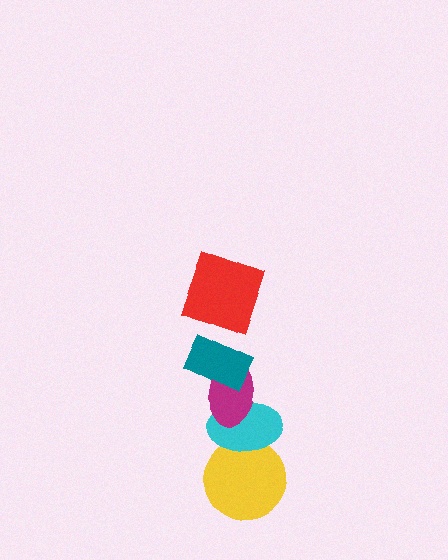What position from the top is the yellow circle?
The yellow circle is 5th from the top.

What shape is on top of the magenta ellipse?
The teal rectangle is on top of the magenta ellipse.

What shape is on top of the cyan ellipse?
The magenta ellipse is on top of the cyan ellipse.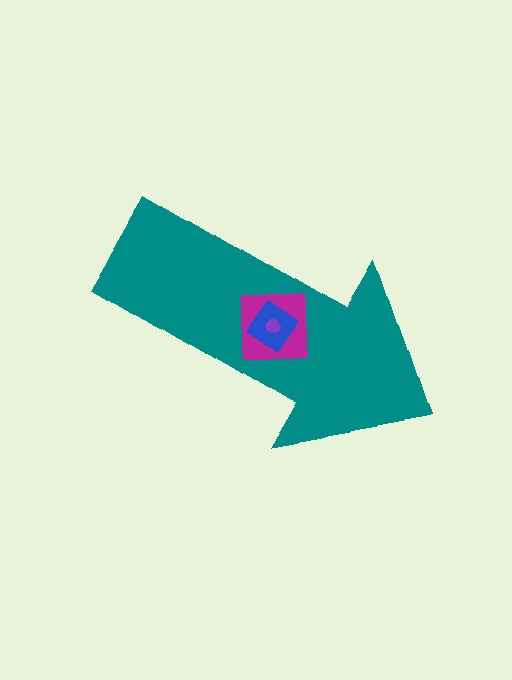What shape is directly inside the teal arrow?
The magenta square.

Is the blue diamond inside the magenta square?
Yes.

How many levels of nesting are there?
4.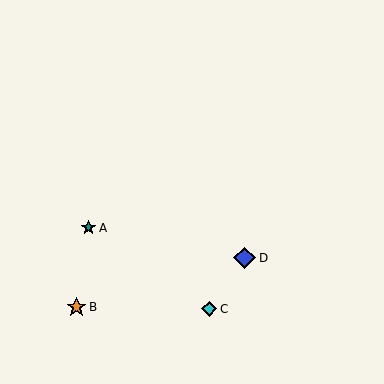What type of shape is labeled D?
Shape D is a blue diamond.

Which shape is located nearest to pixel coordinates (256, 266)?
The blue diamond (labeled D) at (245, 258) is nearest to that location.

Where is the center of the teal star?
The center of the teal star is at (89, 228).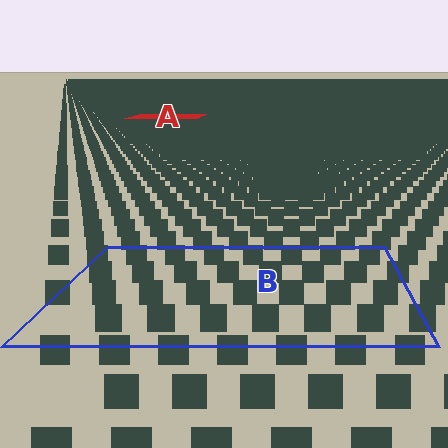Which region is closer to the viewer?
Region B is closer. The texture elements there are larger and more spread out.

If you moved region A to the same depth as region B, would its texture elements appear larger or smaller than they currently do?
They would appear larger. At a closer depth, the same texture elements are projected at a bigger on-screen size.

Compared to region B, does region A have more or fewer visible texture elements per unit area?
Region A has more texture elements per unit area — they are packed more densely because it is farther away.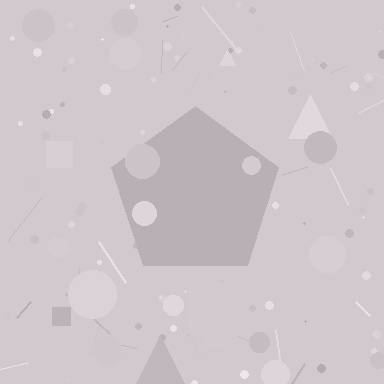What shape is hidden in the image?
A pentagon is hidden in the image.